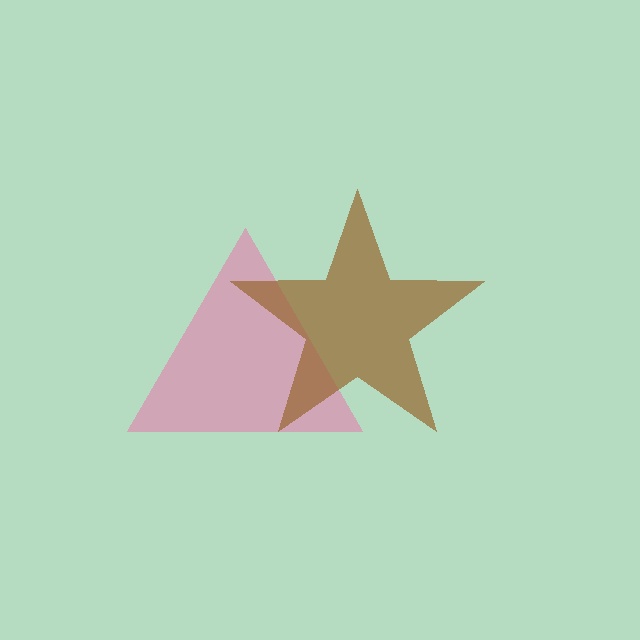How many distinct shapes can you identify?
There are 2 distinct shapes: a pink triangle, a brown star.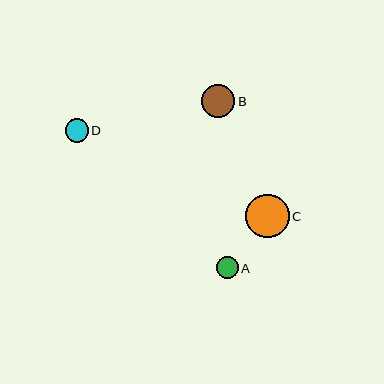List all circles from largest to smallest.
From largest to smallest: C, B, D, A.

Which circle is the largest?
Circle C is the largest with a size of approximately 44 pixels.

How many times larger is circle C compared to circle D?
Circle C is approximately 1.9 times the size of circle D.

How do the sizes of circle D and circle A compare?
Circle D and circle A are approximately the same size.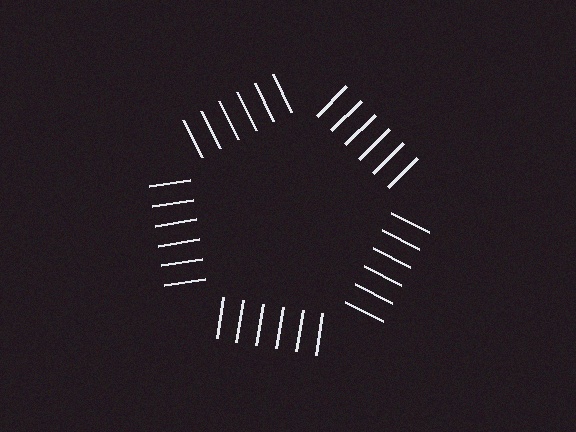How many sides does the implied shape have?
5 sides — the line-ends trace a pentagon.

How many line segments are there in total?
30 — 6 along each of the 5 edges.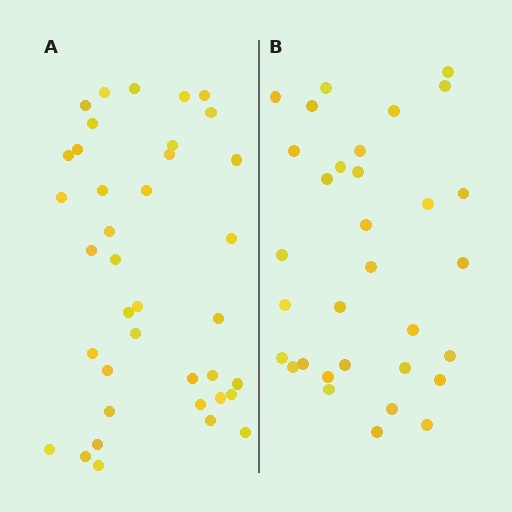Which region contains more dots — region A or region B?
Region A (the left region) has more dots.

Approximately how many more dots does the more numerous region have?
Region A has about 6 more dots than region B.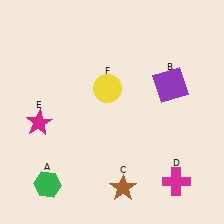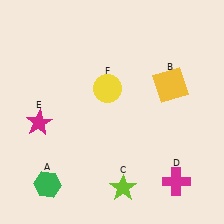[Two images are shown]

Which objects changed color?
B changed from purple to yellow. C changed from brown to lime.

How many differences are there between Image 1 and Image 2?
There are 2 differences between the two images.